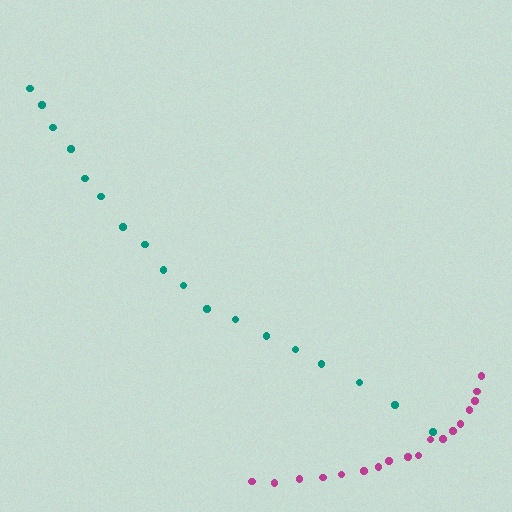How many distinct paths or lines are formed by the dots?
There are 2 distinct paths.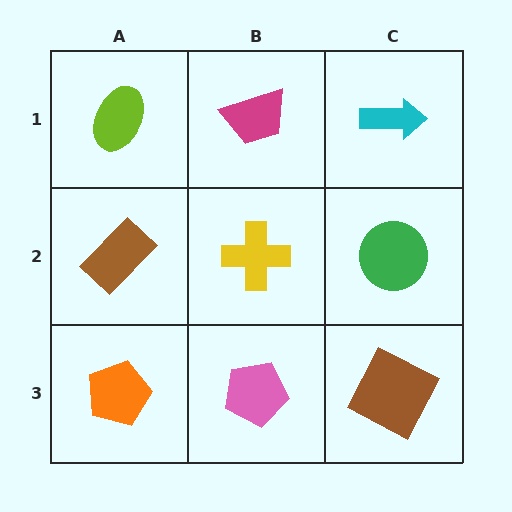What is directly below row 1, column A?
A brown rectangle.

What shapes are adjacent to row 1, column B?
A yellow cross (row 2, column B), a lime ellipse (row 1, column A), a cyan arrow (row 1, column C).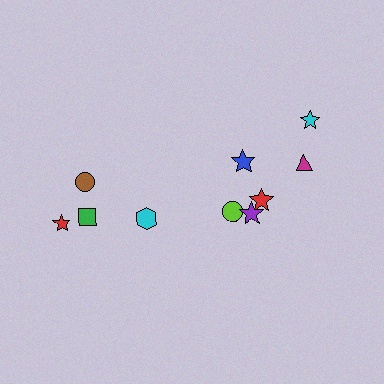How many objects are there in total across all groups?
There are 10 objects.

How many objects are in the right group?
There are 6 objects.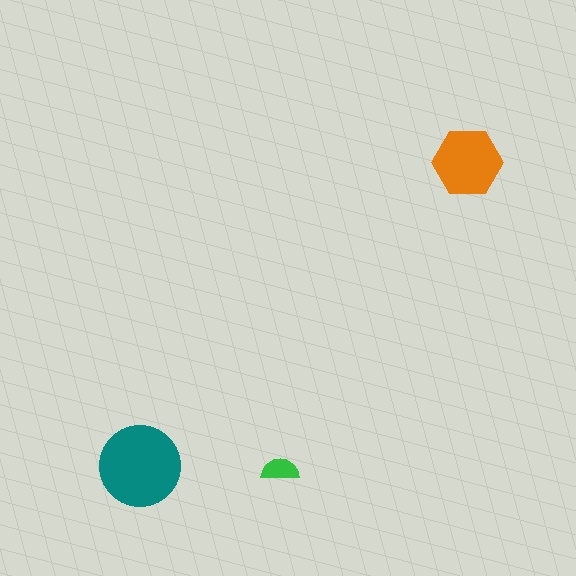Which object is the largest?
The teal circle.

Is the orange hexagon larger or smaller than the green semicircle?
Larger.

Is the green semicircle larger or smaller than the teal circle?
Smaller.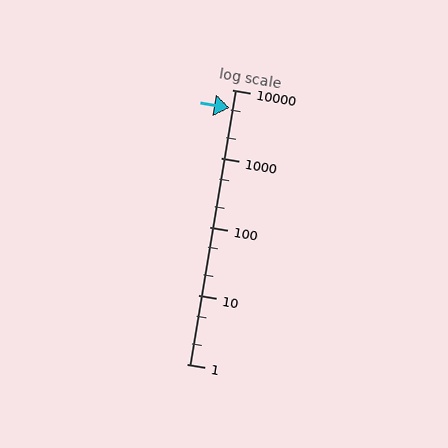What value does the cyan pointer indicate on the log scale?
The pointer indicates approximately 5400.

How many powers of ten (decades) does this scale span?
The scale spans 4 decades, from 1 to 10000.